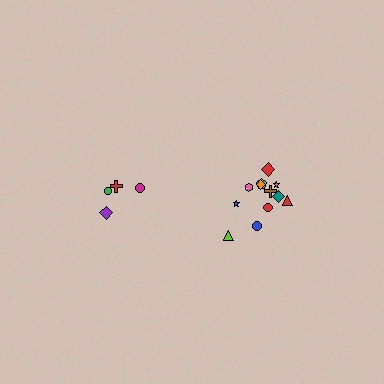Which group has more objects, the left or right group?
The right group.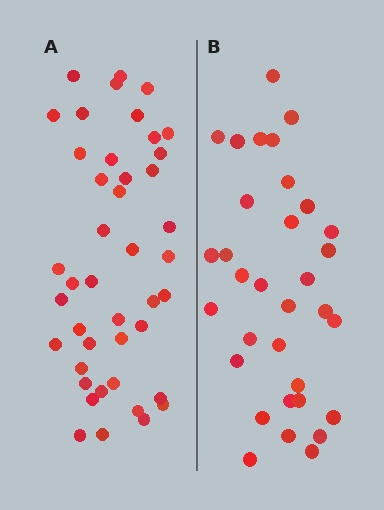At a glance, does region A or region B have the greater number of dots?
Region A (the left region) has more dots.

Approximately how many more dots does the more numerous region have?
Region A has roughly 10 or so more dots than region B.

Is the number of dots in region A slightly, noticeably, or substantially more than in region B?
Region A has noticeably more, but not dramatically so. The ratio is roughly 1.3 to 1.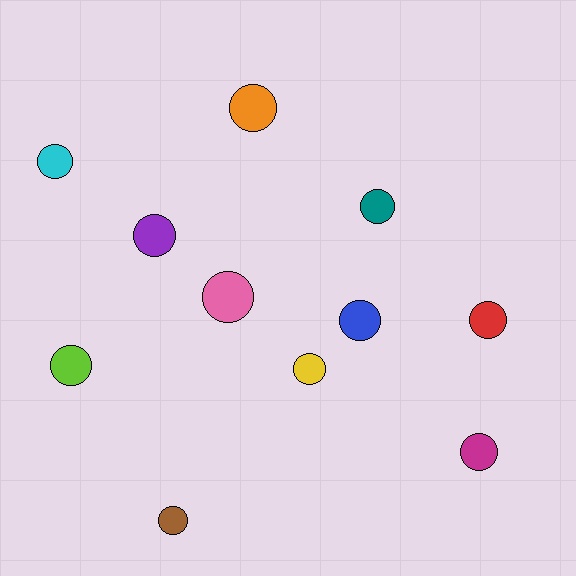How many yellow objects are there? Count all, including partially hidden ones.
There is 1 yellow object.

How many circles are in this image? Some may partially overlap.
There are 11 circles.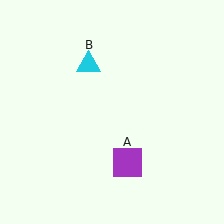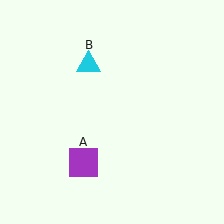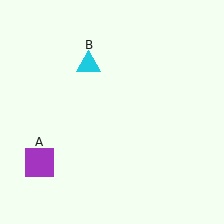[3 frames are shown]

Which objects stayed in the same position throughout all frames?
Cyan triangle (object B) remained stationary.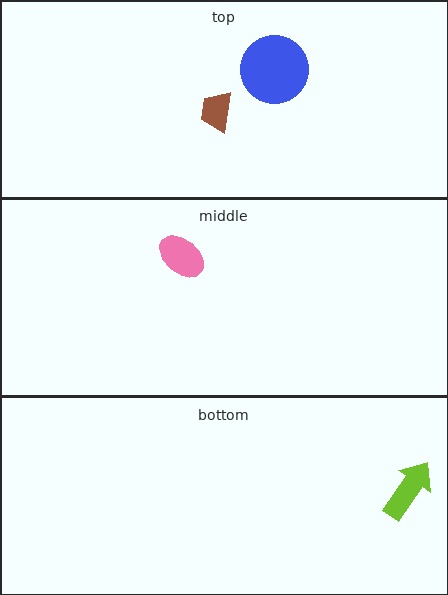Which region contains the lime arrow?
The bottom region.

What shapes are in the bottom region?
The lime arrow.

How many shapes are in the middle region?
1.